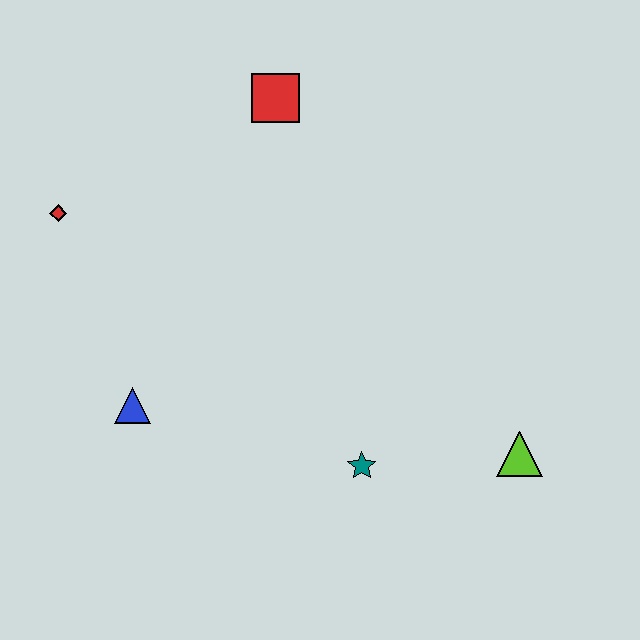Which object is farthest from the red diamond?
The lime triangle is farthest from the red diamond.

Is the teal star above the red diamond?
No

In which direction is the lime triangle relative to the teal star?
The lime triangle is to the right of the teal star.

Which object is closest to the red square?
The red diamond is closest to the red square.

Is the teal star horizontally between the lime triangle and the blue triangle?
Yes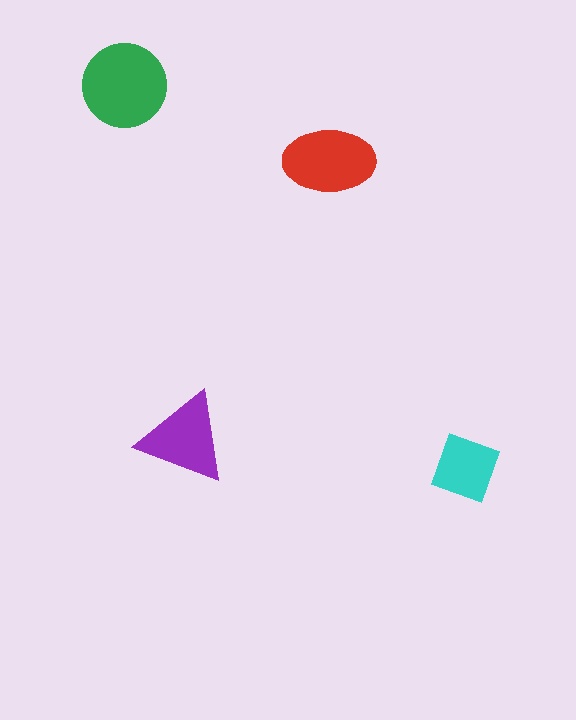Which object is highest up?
The green circle is topmost.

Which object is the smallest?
The cyan square.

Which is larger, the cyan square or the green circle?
The green circle.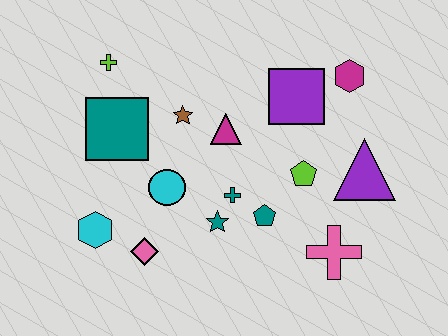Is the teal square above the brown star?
No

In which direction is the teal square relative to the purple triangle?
The teal square is to the left of the purple triangle.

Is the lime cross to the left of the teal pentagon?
Yes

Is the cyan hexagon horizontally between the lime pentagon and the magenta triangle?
No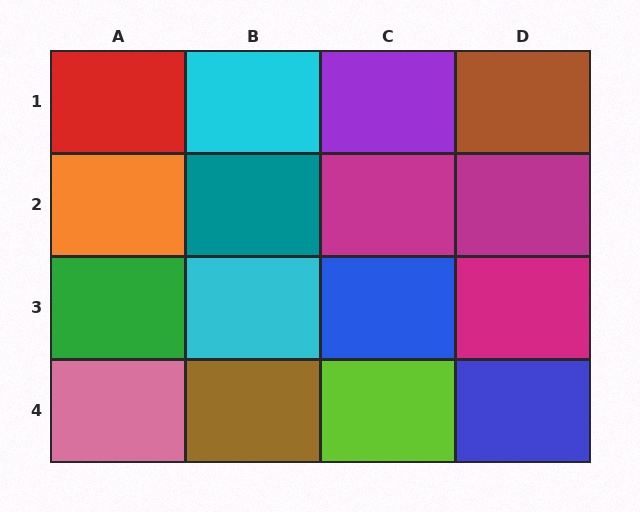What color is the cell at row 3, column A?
Green.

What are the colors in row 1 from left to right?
Red, cyan, purple, brown.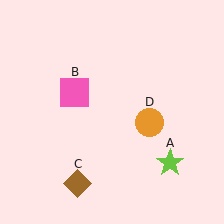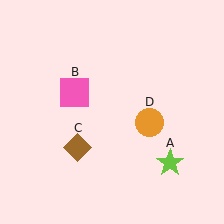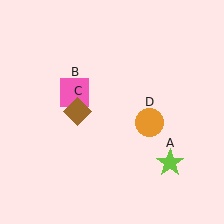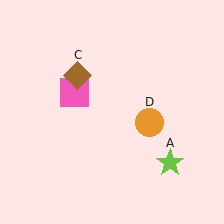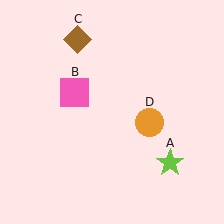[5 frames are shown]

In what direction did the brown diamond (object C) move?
The brown diamond (object C) moved up.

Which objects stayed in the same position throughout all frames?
Lime star (object A) and pink square (object B) and orange circle (object D) remained stationary.